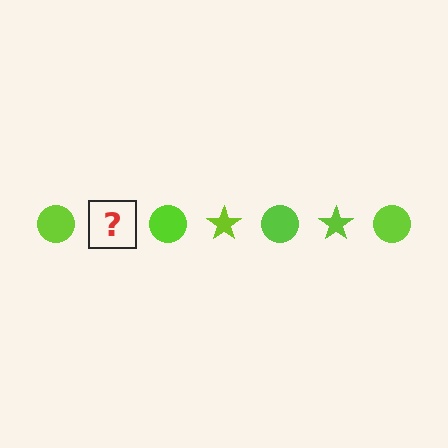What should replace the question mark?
The question mark should be replaced with a lime star.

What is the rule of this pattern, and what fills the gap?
The rule is that the pattern cycles through circle, star shapes in lime. The gap should be filled with a lime star.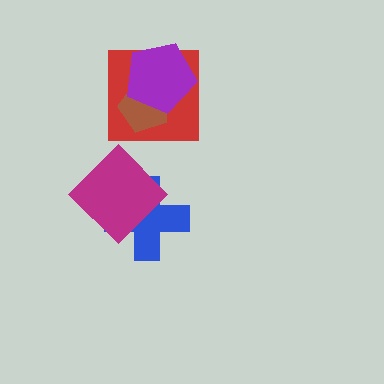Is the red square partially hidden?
Yes, it is partially covered by another shape.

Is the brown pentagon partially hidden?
Yes, it is partially covered by another shape.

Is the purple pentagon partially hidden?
No, no other shape covers it.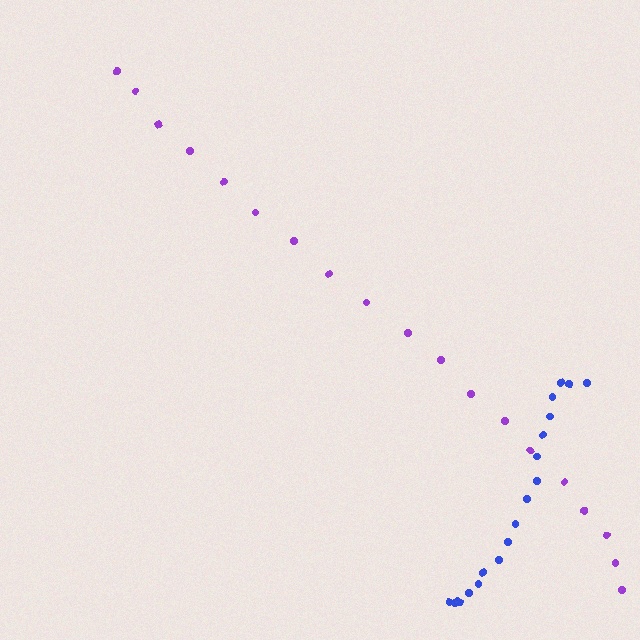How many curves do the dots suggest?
There are 2 distinct paths.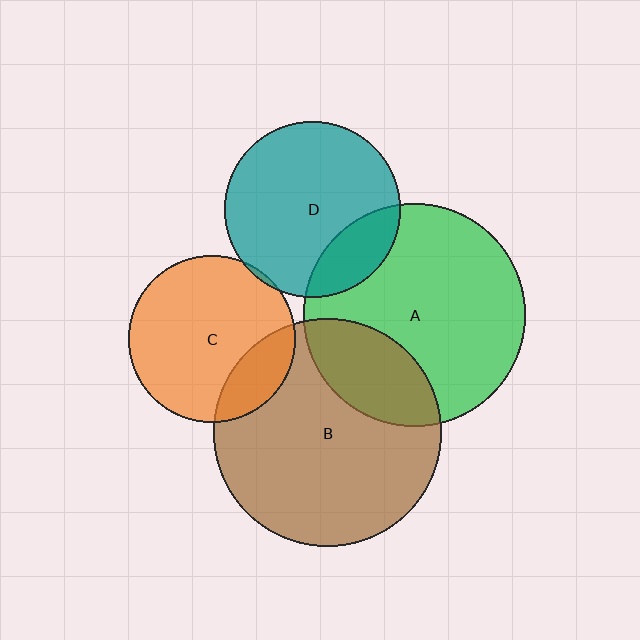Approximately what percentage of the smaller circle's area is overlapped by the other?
Approximately 25%.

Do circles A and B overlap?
Yes.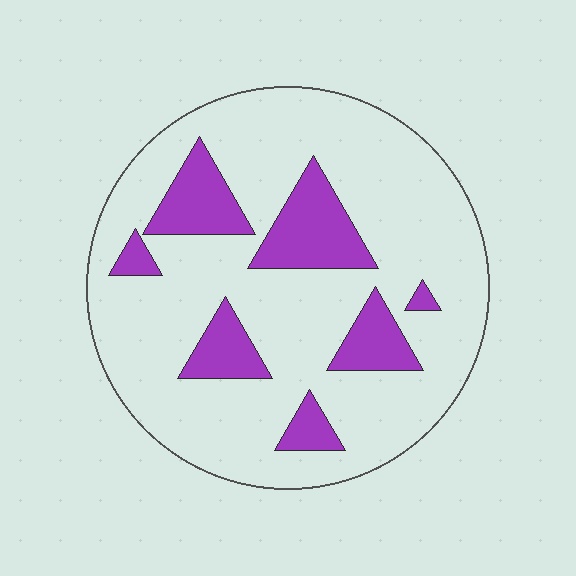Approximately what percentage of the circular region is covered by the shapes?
Approximately 20%.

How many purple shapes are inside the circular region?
7.